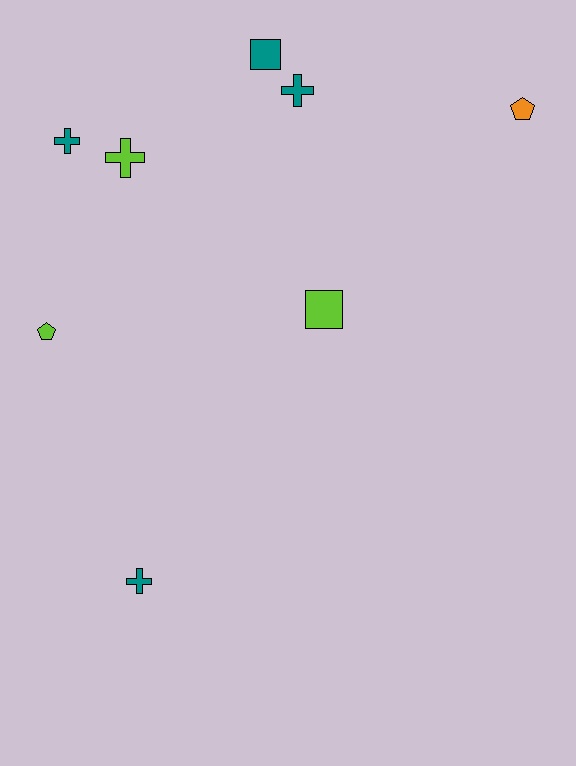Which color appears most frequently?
Teal, with 4 objects.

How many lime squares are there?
There is 1 lime square.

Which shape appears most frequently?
Cross, with 4 objects.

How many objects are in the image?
There are 8 objects.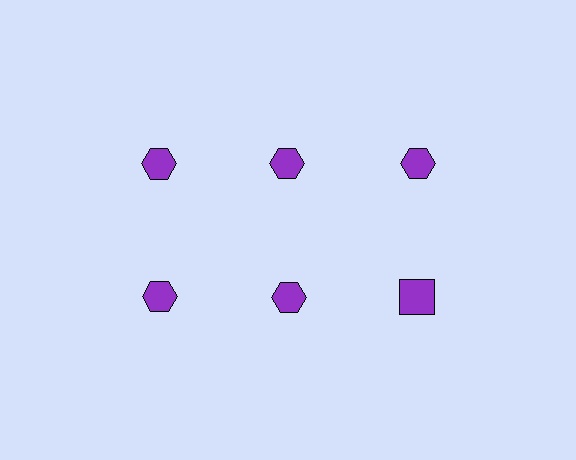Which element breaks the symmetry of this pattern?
The purple square in the second row, center column breaks the symmetry. All other shapes are purple hexagons.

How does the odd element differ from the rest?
It has a different shape: square instead of hexagon.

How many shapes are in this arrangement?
There are 6 shapes arranged in a grid pattern.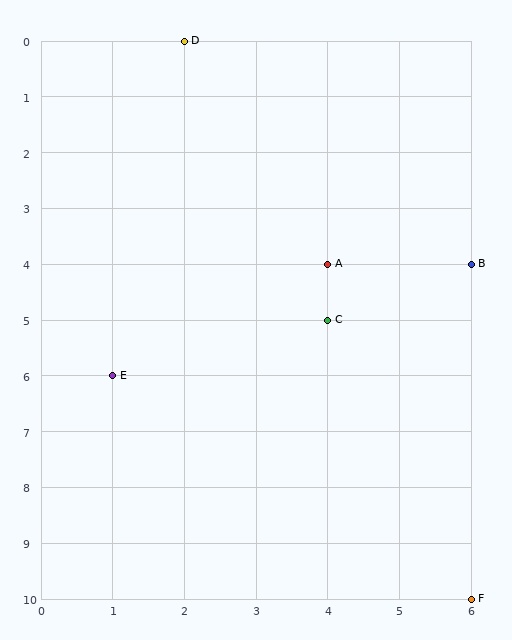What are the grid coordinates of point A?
Point A is at grid coordinates (4, 4).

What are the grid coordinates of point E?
Point E is at grid coordinates (1, 6).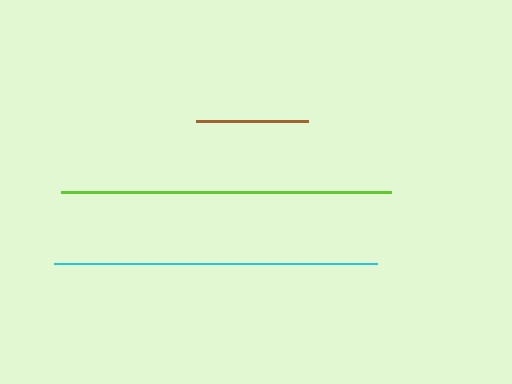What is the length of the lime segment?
The lime segment is approximately 330 pixels long.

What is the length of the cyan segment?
The cyan segment is approximately 323 pixels long.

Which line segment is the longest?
The lime line is the longest at approximately 330 pixels.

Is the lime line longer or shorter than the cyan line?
The lime line is longer than the cyan line.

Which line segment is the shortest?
The brown line is the shortest at approximately 113 pixels.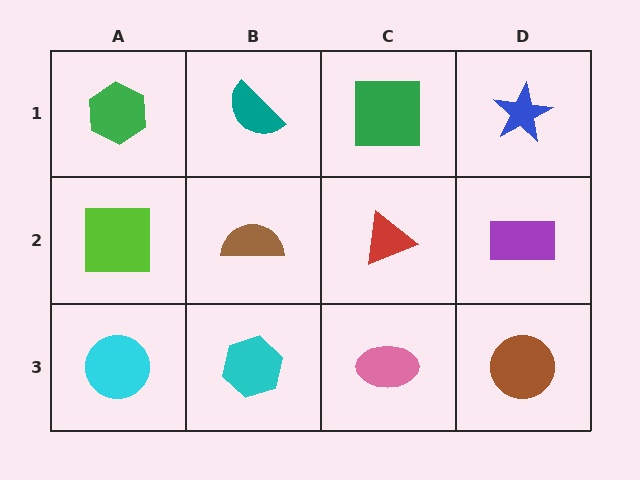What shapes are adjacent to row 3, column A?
A lime square (row 2, column A), a cyan hexagon (row 3, column B).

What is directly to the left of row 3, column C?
A cyan hexagon.